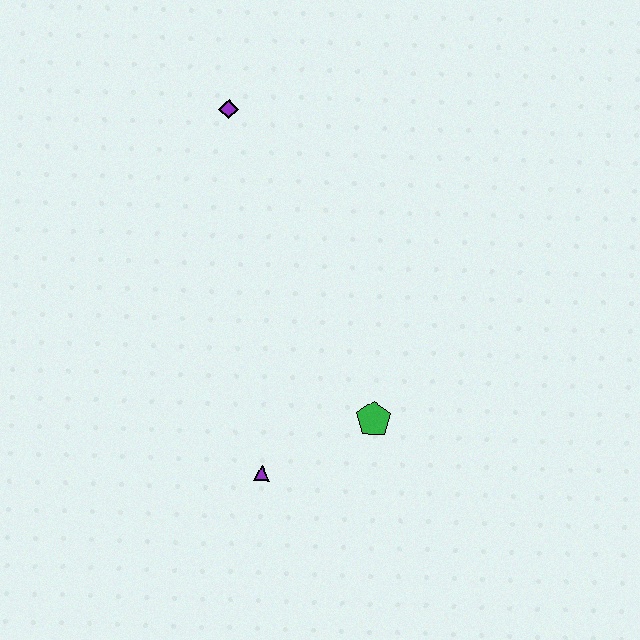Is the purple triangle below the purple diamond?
Yes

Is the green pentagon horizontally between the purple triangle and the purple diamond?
No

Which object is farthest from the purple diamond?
The purple triangle is farthest from the purple diamond.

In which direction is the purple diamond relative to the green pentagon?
The purple diamond is above the green pentagon.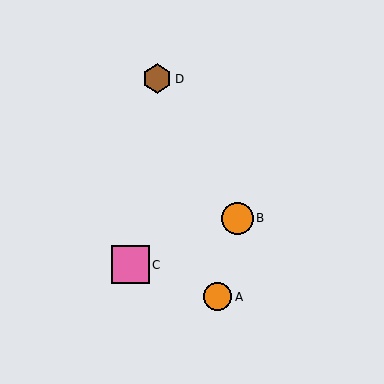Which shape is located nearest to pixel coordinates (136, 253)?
The pink square (labeled C) at (130, 265) is nearest to that location.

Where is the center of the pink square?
The center of the pink square is at (130, 265).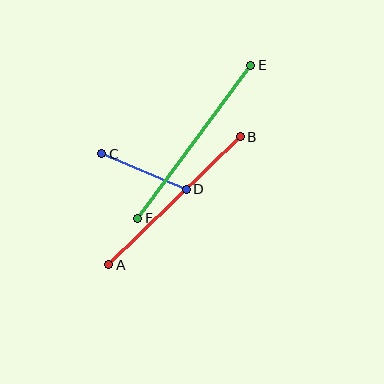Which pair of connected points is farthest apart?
Points E and F are farthest apart.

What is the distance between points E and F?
The distance is approximately 190 pixels.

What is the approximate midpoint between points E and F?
The midpoint is at approximately (194, 142) pixels.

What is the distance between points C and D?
The distance is approximately 92 pixels.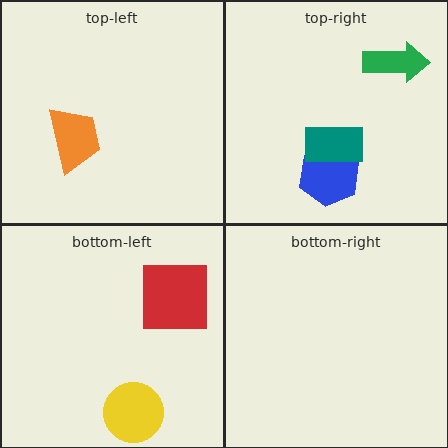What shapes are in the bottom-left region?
The red square, the yellow circle.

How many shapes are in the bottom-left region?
2.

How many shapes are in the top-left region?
1.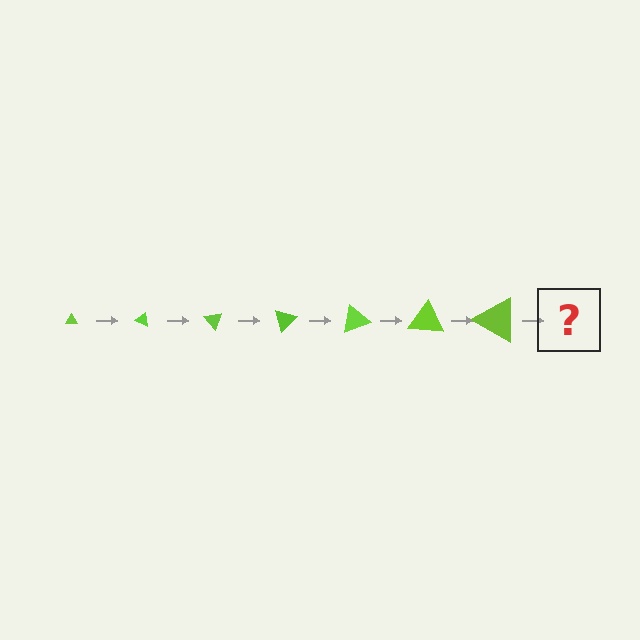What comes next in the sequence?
The next element should be a triangle, larger than the previous one and rotated 175 degrees from the start.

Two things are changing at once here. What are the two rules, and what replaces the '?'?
The two rules are that the triangle grows larger each step and it rotates 25 degrees each step. The '?' should be a triangle, larger than the previous one and rotated 175 degrees from the start.